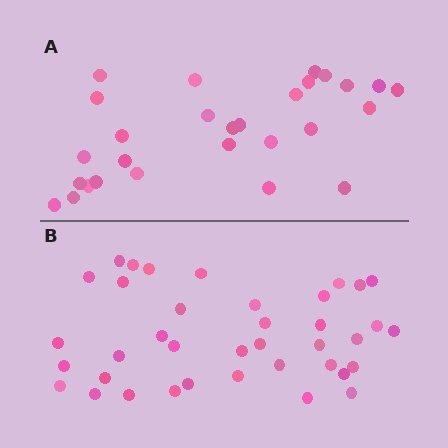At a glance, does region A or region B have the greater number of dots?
Region B (the bottom region) has more dots.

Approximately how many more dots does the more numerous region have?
Region B has roughly 10 or so more dots than region A.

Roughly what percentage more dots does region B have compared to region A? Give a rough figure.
About 35% more.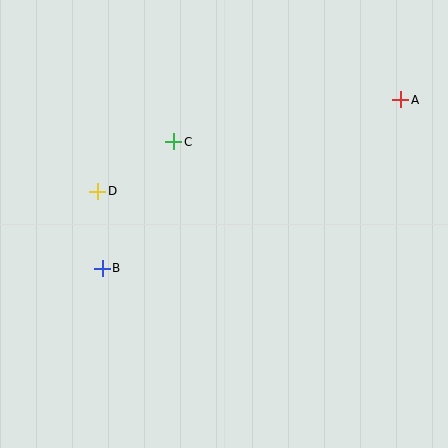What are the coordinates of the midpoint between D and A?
The midpoint between D and A is at (249, 146).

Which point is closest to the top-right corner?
Point A is closest to the top-right corner.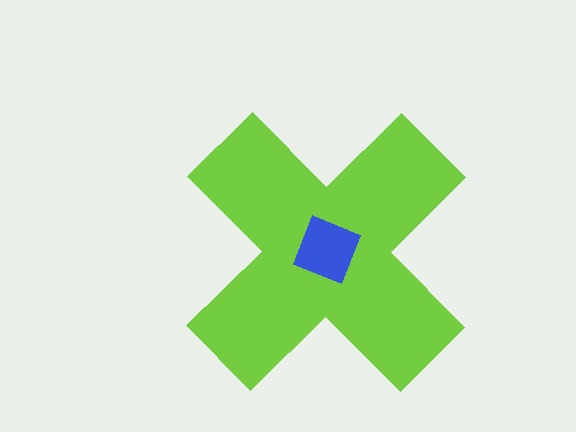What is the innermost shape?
The blue diamond.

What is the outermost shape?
The lime cross.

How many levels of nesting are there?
2.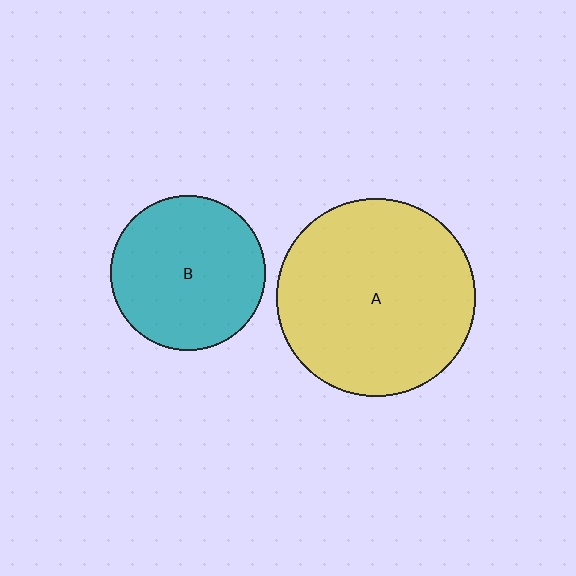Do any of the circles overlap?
No, none of the circles overlap.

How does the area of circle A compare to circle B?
Approximately 1.6 times.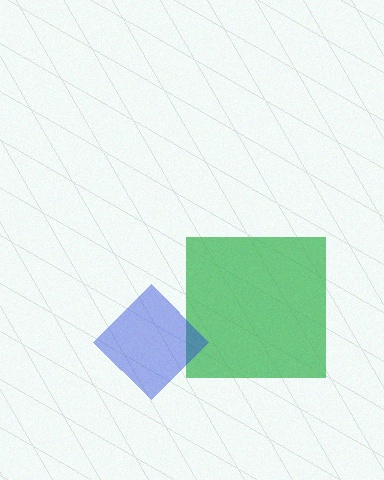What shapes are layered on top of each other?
The layered shapes are: a green square, a blue diamond.